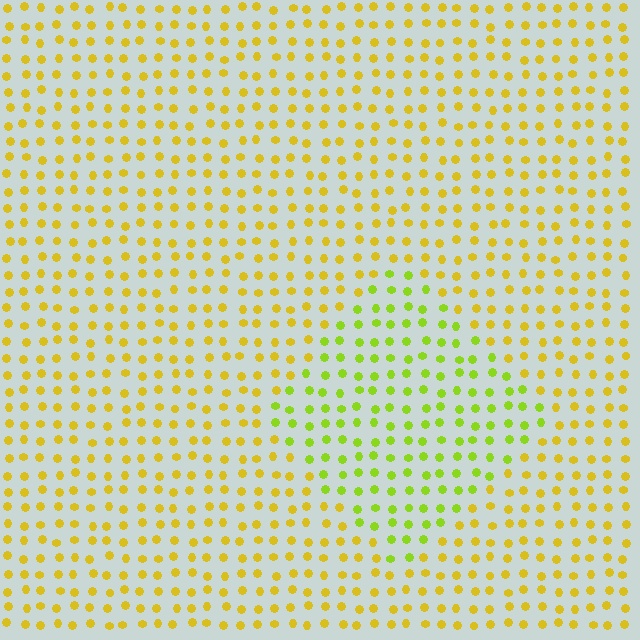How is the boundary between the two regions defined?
The boundary is defined purely by a slight shift in hue (about 33 degrees). Spacing, size, and orientation are identical on both sides.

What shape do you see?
I see a diamond.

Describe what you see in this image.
The image is filled with small yellow elements in a uniform arrangement. A diamond-shaped region is visible where the elements are tinted to a slightly different hue, forming a subtle color boundary.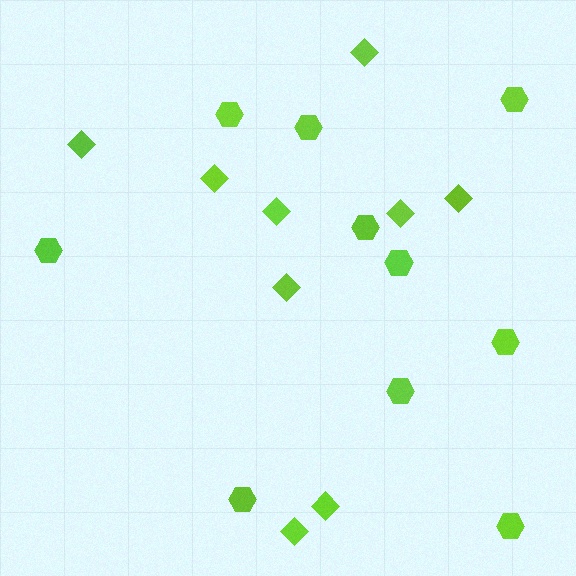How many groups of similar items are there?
There are 2 groups: one group of hexagons (10) and one group of diamonds (9).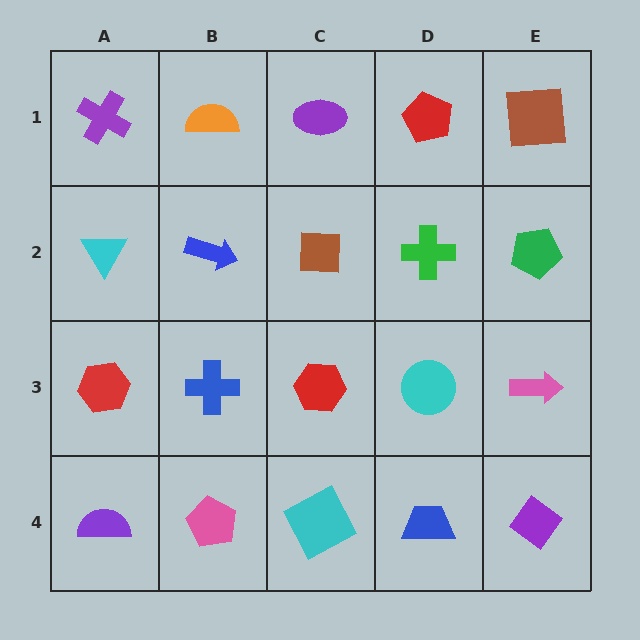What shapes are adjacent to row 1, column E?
A green pentagon (row 2, column E), a red pentagon (row 1, column D).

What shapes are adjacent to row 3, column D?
A green cross (row 2, column D), a blue trapezoid (row 4, column D), a red hexagon (row 3, column C), a pink arrow (row 3, column E).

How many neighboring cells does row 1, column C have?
3.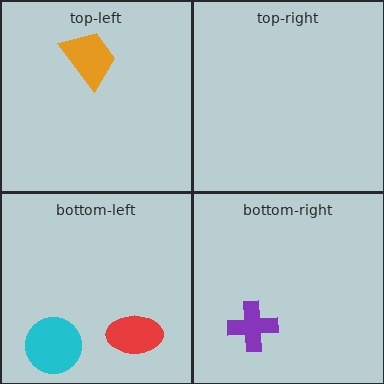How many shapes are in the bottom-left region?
2.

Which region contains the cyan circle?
The bottom-left region.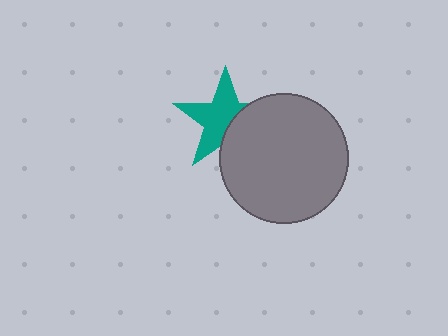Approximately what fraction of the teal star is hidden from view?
Roughly 37% of the teal star is hidden behind the gray circle.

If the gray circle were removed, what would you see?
You would see the complete teal star.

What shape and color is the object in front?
The object in front is a gray circle.